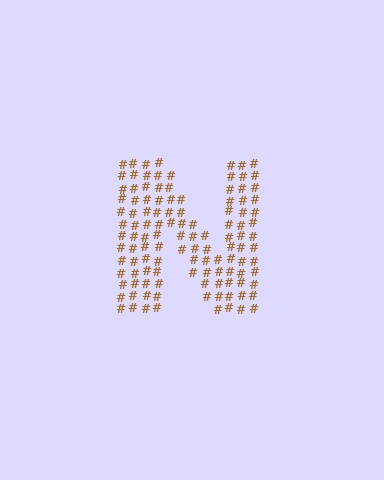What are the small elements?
The small elements are hash symbols.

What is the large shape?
The large shape is the letter N.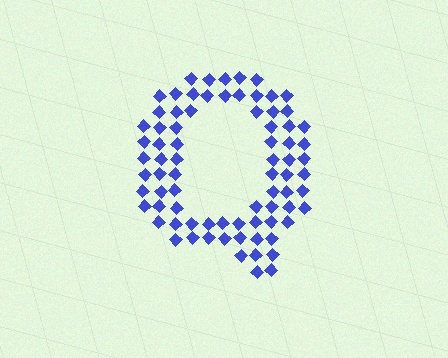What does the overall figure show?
The overall figure shows the letter Q.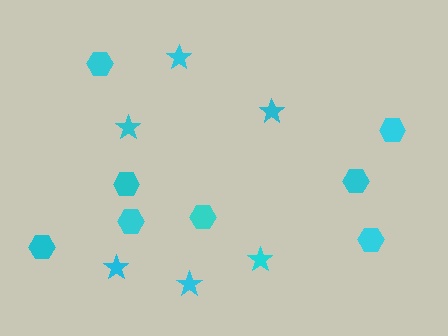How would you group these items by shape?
There are 2 groups: one group of hexagons (8) and one group of stars (6).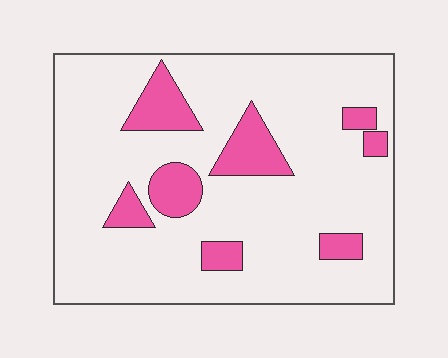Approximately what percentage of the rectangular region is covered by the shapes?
Approximately 15%.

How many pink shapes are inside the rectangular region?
8.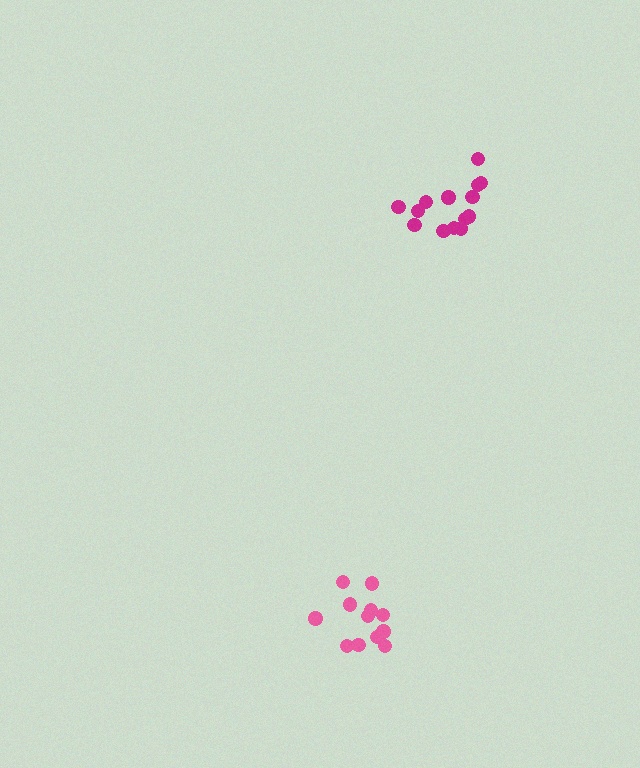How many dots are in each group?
Group 1: 12 dots, Group 2: 14 dots (26 total).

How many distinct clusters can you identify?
There are 2 distinct clusters.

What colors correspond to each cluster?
The clusters are colored: pink, magenta.